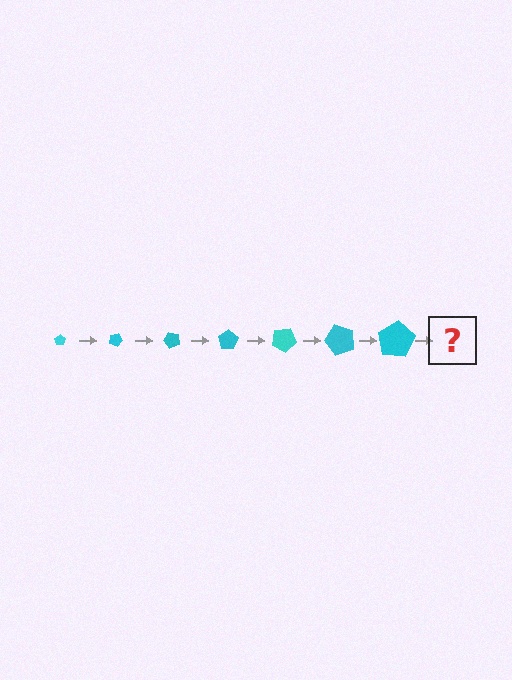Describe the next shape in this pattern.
It should be a pentagon, larger than the previous one and rotated 175 degrees from the start.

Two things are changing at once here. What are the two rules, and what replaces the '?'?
The two rules are that the pentagon grows larger each step and it rotates 25 degrees each step. The '?' should be a pentagon, larger than the previous one and rotated 175 degrees from the start.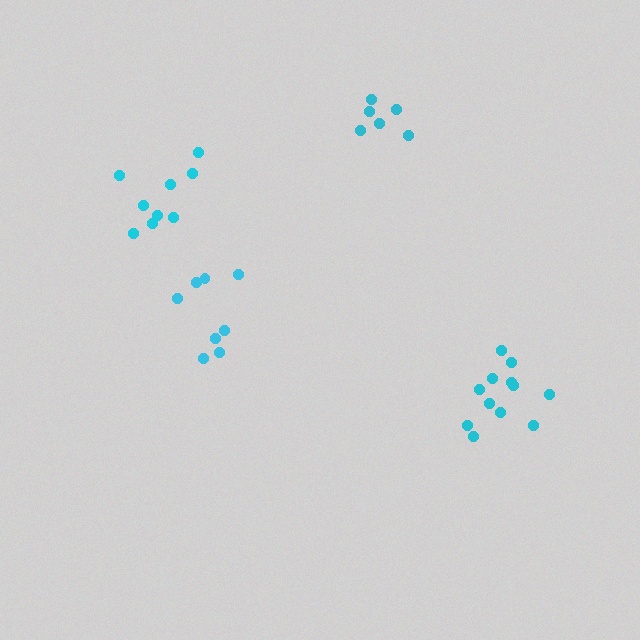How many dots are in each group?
Group 1: 9 dots, Group 2: 12 dots, Group 3: 8 dots, Group 4: 6 dots (35 total).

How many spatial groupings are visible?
There are 4 spatial groupings.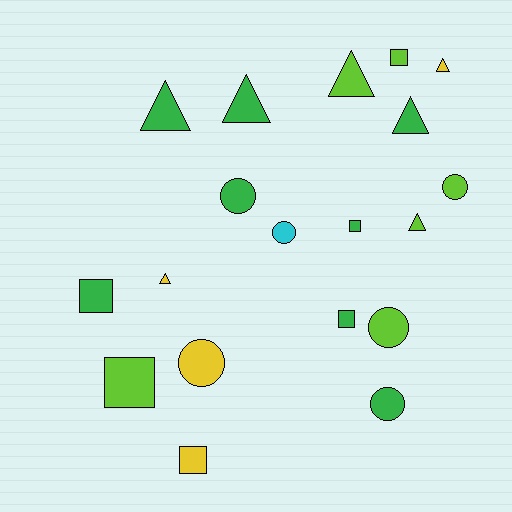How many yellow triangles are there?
There are 2 yellow triangles.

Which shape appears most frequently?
Triangle, with 7 objects.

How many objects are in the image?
There are 19 objects.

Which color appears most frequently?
Green, with 8 objects.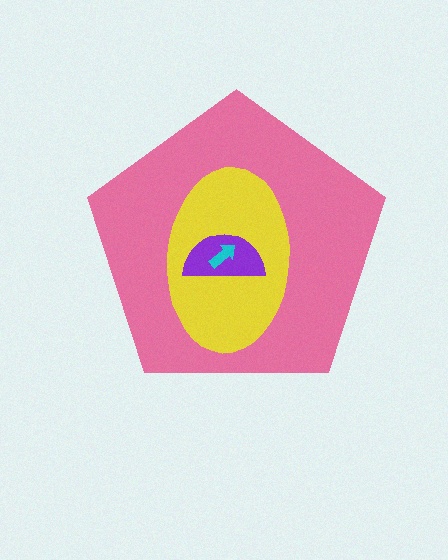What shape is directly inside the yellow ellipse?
The purple semicircle.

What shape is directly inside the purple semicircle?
The cyan arrow.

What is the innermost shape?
The cyan arrow.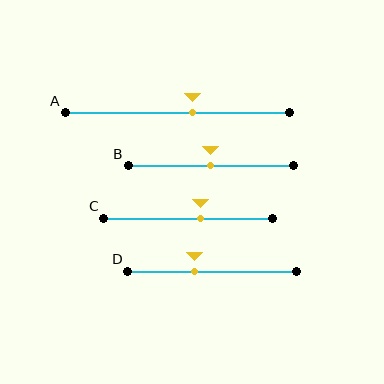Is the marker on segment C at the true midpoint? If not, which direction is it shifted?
No, the marker on segment C is shifted to the right by about 7% of the segment length.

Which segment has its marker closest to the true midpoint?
Segment B has its marker closest to the true midpoint.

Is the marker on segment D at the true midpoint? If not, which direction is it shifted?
No, the marker on segment D is shifted to the left by about 10% of the segment length.